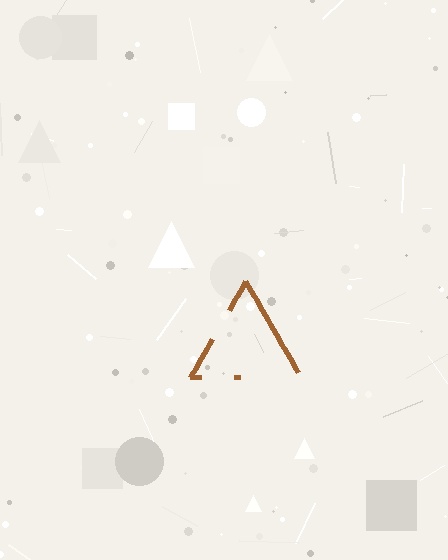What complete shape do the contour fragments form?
The contour fragments form a triangle.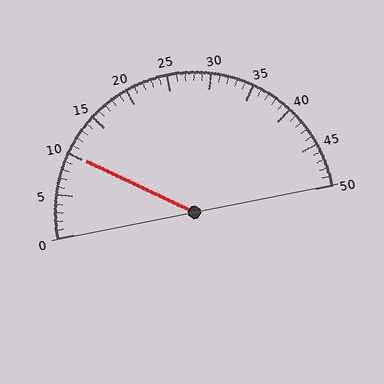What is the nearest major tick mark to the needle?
The nearest major tick mark is 10.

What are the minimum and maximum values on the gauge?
The gauge ranges from 0 to 50.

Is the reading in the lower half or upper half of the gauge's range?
The reading is in the lower half of the range (0 to 50).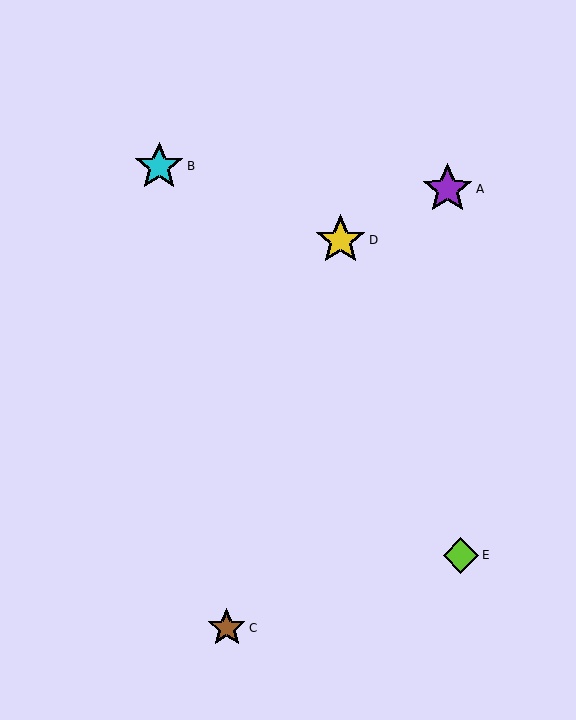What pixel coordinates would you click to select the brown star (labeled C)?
Click at (227, 628) to select the brown star C.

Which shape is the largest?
The yellow star (labeled D) is the largest.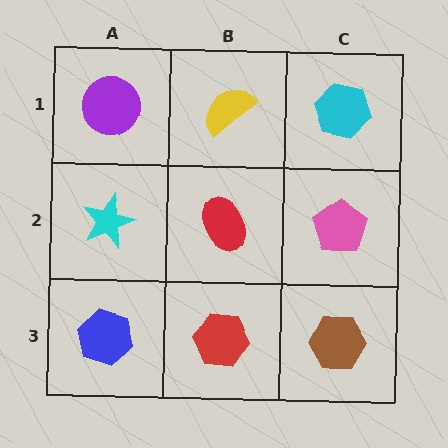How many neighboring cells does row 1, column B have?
3.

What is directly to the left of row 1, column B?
A purple circle.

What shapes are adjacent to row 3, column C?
A pink pentagon (row 2, column C), a red hexagon (row 3, column B).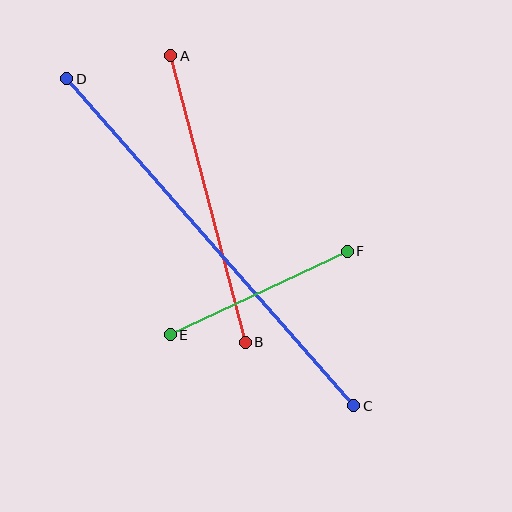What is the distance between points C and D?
The distance is approximately 435 pixels.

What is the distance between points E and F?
The distance is approximately 196 pixels.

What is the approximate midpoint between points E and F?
The midpoint is at approximately (259, 293) pixels.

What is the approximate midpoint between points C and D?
The midpoint is at approximately (210, 242) pixels.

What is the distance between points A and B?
The distance is approximately 296 pixels.